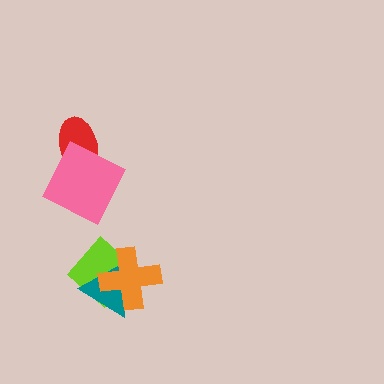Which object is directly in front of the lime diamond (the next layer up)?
The teal triangle is directly in front of the lime diamond.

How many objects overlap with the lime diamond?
2 objects overlap with the lime diamond.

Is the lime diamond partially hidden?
Yes, it is partially covered by another shape.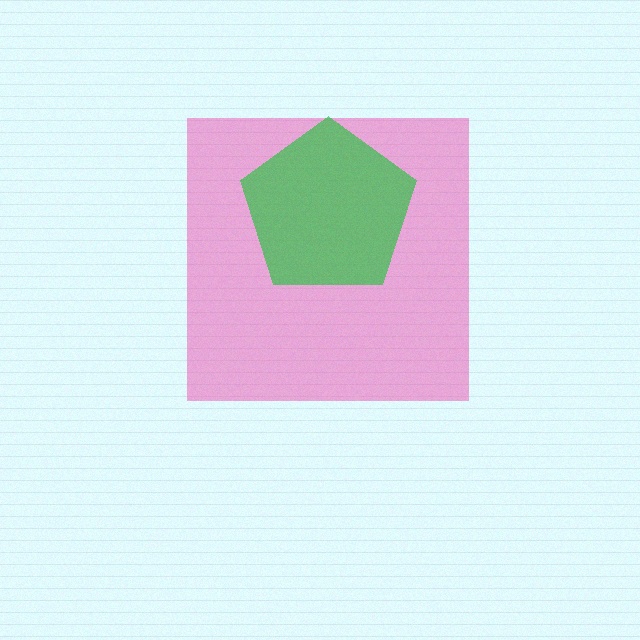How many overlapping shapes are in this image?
There are 2 overlapping shapes in the image.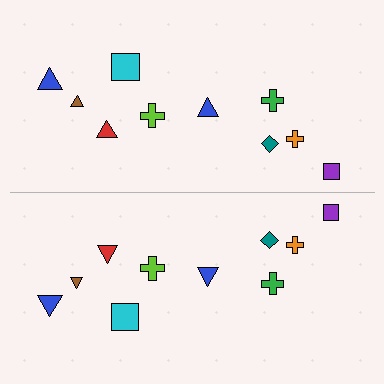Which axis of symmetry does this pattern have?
The pattern has a horizontal axis of symmetry running through the center of the image.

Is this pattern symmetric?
Yes, this pattern has bilateral (reflection) symmetry.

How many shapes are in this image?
There are 20 shapes in this image.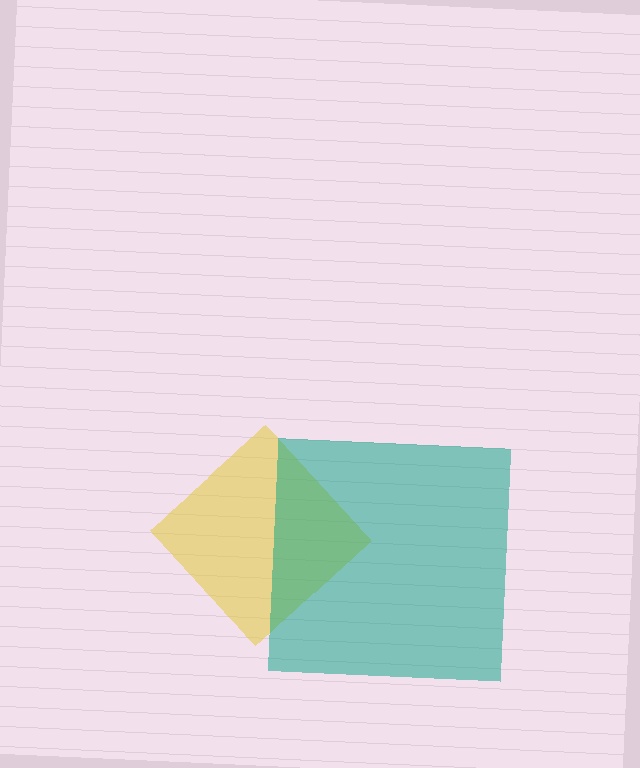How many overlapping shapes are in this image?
There are 2 overlapping shapes in the image.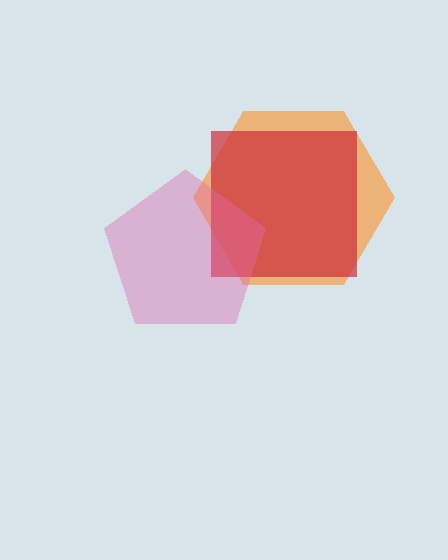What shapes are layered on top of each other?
The layered shapes are: an orange hexagon, a red square, a pink pentagon.